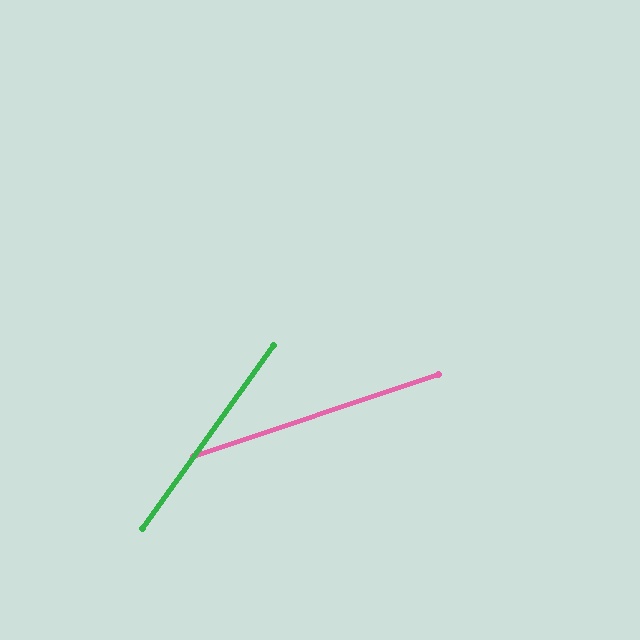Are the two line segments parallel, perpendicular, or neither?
Neither parallel nor perpendicular — they differ by about 36°.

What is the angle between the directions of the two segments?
Approximately 36 degrees.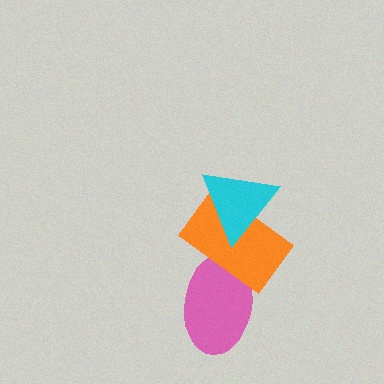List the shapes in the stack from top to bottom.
From top to bottom: the cyan triangle, the orange rectangle, the pink ellipse.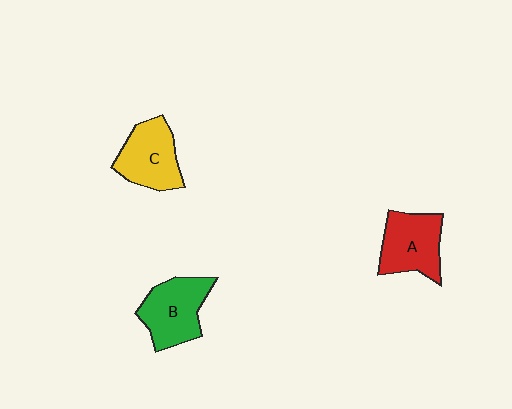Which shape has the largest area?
Shape B (green).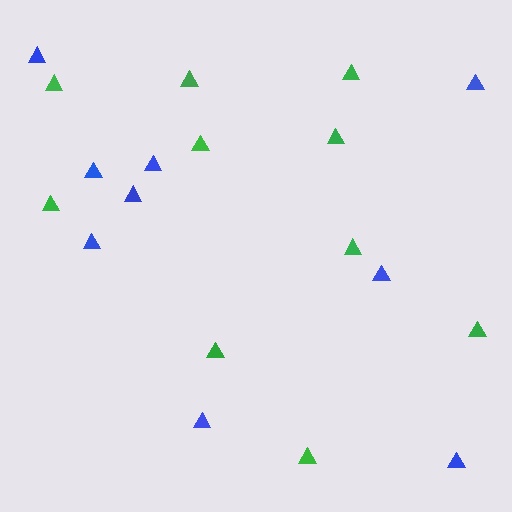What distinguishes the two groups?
There are 2 groups: one group of green triangles (10) and one group of blue triangles (9).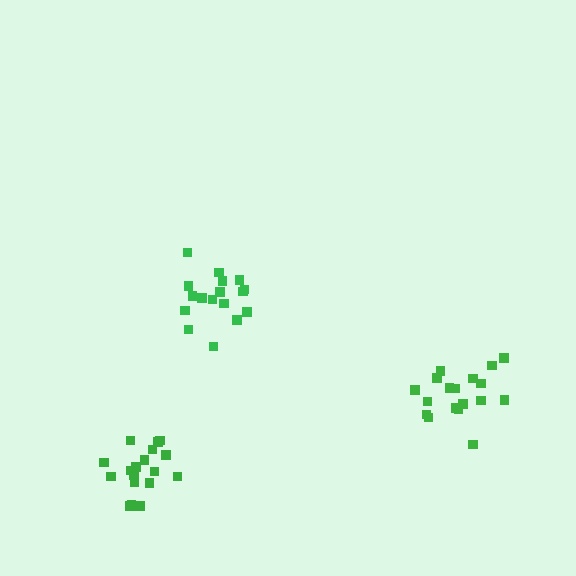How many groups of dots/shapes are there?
There are 3 groups.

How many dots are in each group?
Group 1: 18 dots, Group 2: 18 dots, Group 3: 18 dots (54 total).